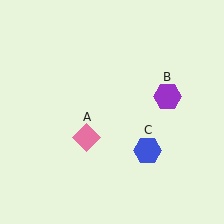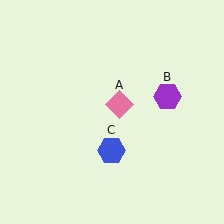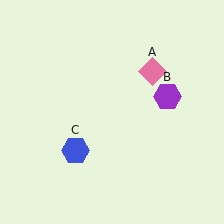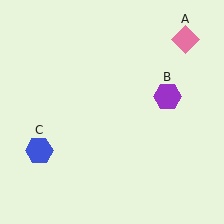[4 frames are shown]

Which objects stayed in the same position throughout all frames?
Purple hexagon (object B) remained stationary.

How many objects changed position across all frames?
2 objects changed position: pink diamond (object A), blue hexagon (object C).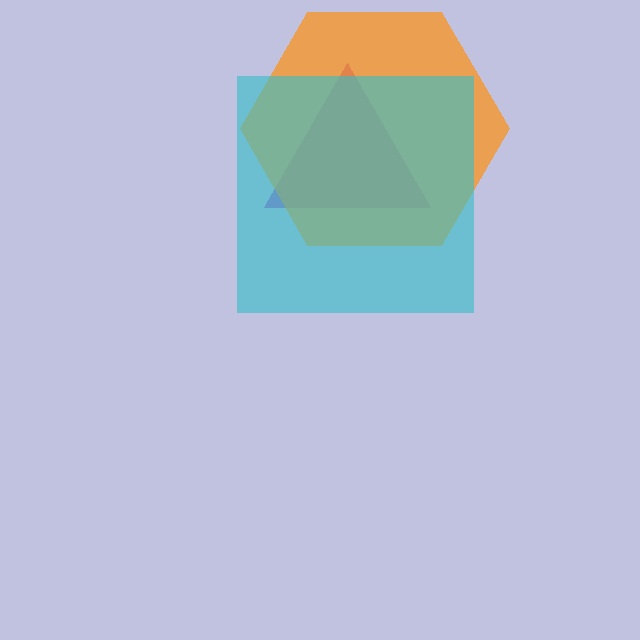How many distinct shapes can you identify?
There are 3 distinct shapes: a purple triangle, an orange hexagon, a cyan square.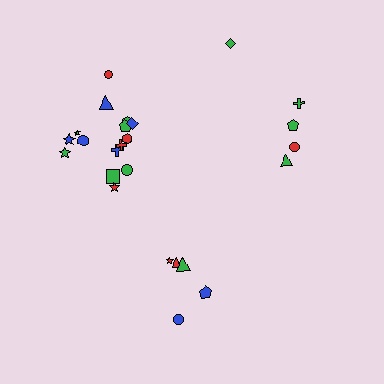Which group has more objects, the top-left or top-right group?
The top-left group.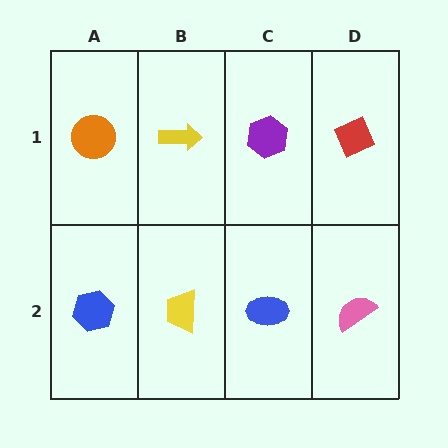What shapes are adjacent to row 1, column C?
A blue ellipse (row 2, column C), a yellow arrow (row 1, column B), a red diamond (row 1, column D).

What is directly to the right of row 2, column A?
A yellow trapezoid.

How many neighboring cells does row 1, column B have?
3.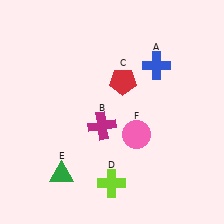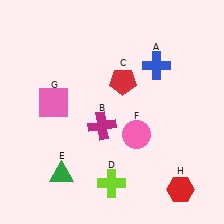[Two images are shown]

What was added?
A pink square (G), a red hexagon (H) were added in Image 2.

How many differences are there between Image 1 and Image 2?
There are 2 differences between the two images.